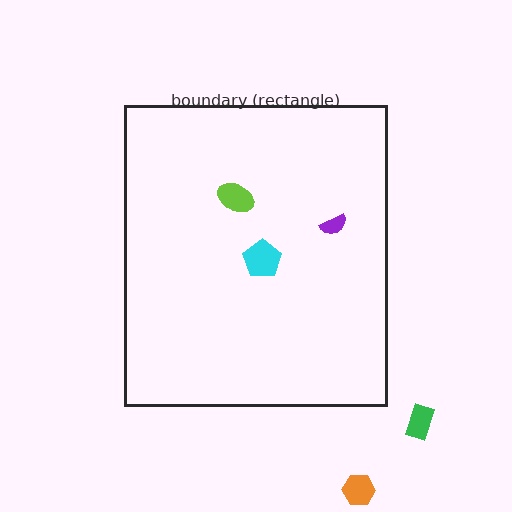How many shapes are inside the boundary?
3 inside, 2 outside.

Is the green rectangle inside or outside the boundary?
Outside.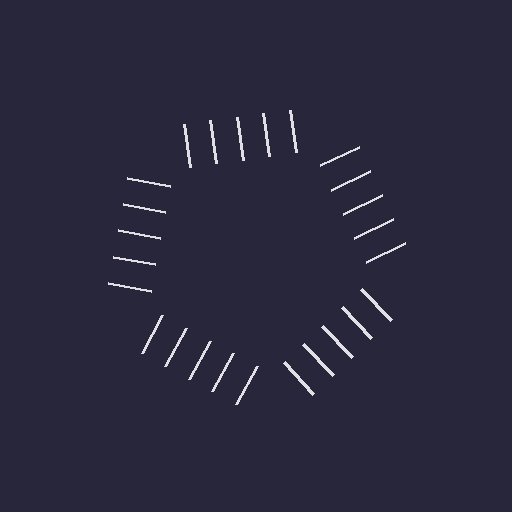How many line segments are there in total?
25 — 5 along each of the 5 edges.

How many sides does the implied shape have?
5 sides — the line-ends trace a pentagon.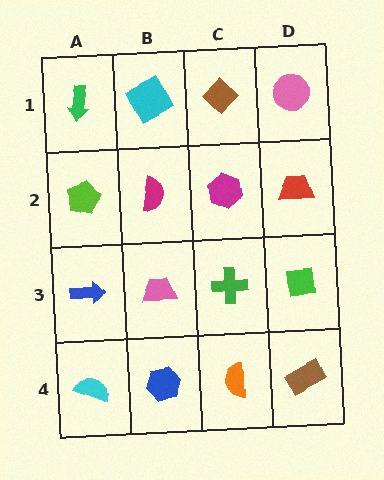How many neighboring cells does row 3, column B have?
4.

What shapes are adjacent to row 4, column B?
A pink trapezoid (row 3, column B), a cyan semicircle (row 4, column A), an orange semicircle (row 4, column C).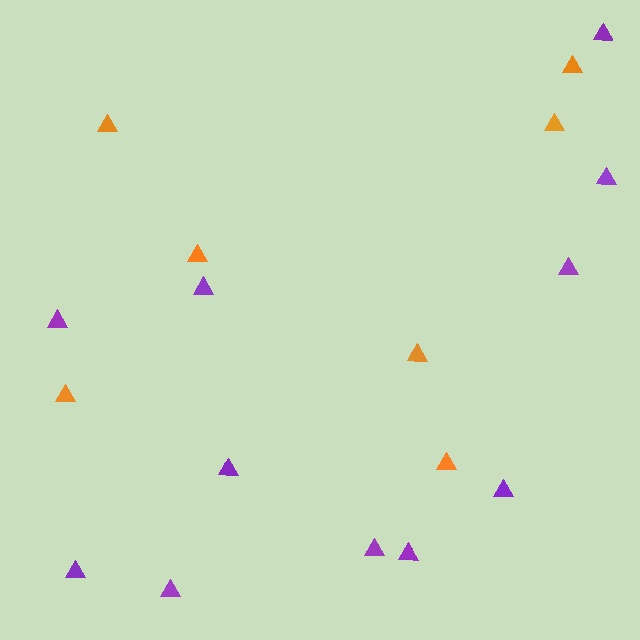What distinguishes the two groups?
There are 2 groups: one group of orange triangles (7) and one group of purple triangles (11).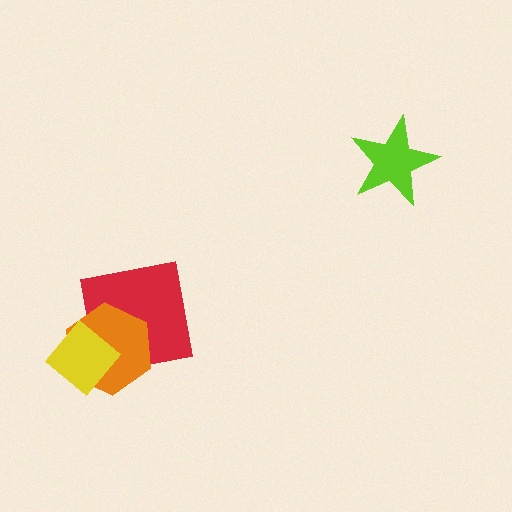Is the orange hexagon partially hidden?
Yes, it is partially covered by another shape.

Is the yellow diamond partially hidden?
No, no other shape covers it.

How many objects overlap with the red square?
2 objects overlap with the red square.